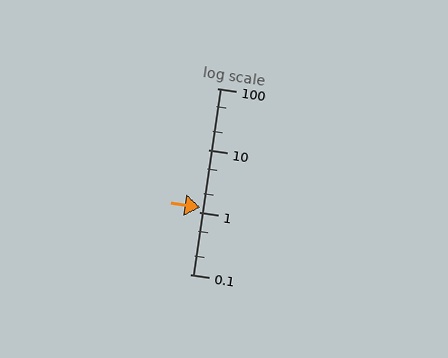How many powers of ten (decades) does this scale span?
The scale spans 3 decades, from 0.1 to 100.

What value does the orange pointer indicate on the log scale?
The pointer indicates approximately 1.2.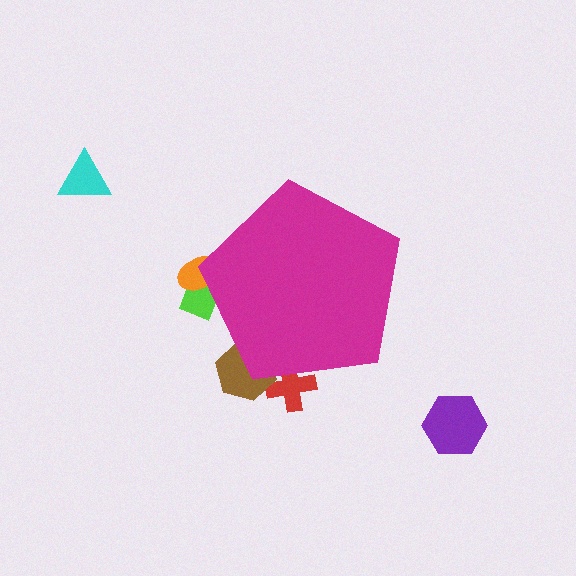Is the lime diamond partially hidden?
Yes, the lime diamond is partially hidden behind the magenta pentagon.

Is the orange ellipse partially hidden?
Yes, the orange ellipse is partially hidden behind the magenta pentagon.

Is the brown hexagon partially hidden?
Yes, the brown hexagon is partially hidden behind the magenta pentagon.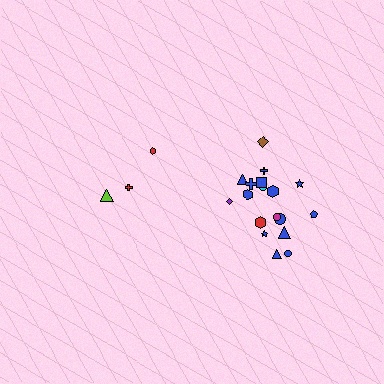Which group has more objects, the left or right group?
The right group.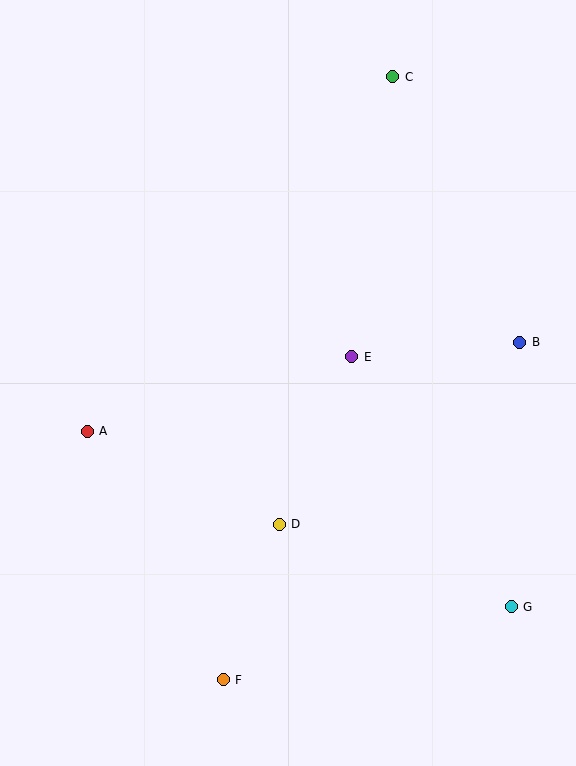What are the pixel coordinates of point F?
Point F is at (223, 680).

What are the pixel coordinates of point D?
Point D is at (279, 524).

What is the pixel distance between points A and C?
The distance between A and C is 468 pixels.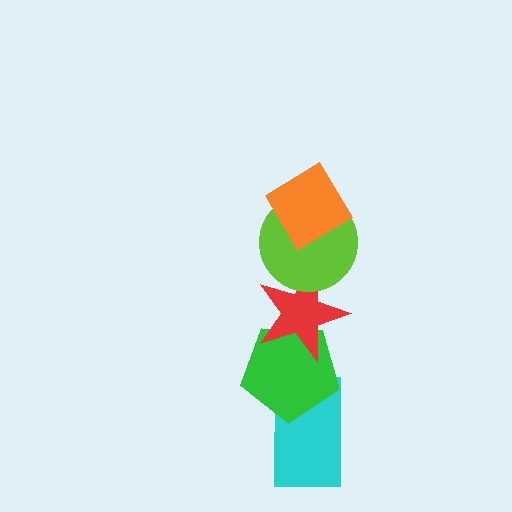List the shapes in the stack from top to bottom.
From top to bottom: the orange diamond, the lime circle, the red star, the green pentagon, the cyan rectangle.